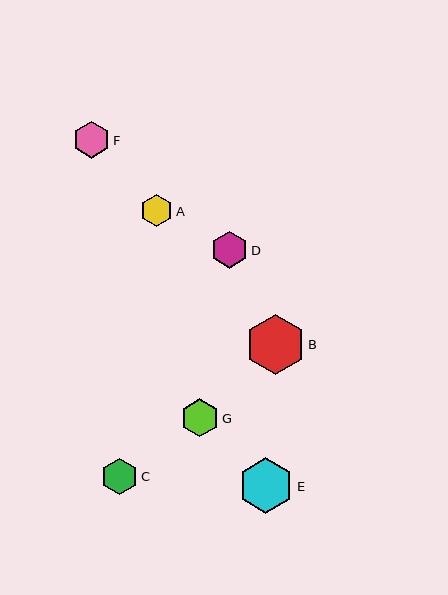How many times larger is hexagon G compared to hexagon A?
Hexagon G is approximately 1.2 times the size of hexagon A.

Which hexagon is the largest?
Hexagon B is the largest with a size of approximately 60 pixels.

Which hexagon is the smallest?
Hexagon A is the smallest with a size of approximately 33 pixels.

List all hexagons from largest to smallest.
From largest to smallest: B, E, G, F, D, C, A.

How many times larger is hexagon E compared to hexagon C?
Hexagon E is approximately 1.5 times the size of hexagon C.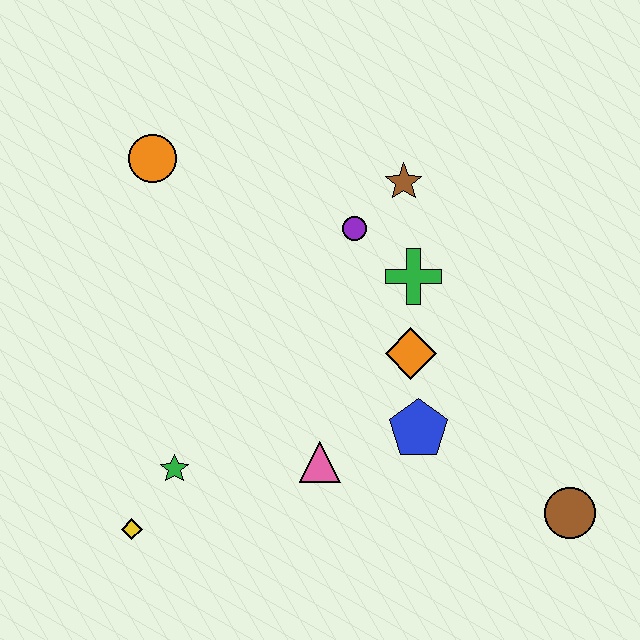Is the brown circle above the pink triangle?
No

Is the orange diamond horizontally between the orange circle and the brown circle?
Yes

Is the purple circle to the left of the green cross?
Yes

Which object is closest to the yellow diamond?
The green star is closest to the yellow diamond.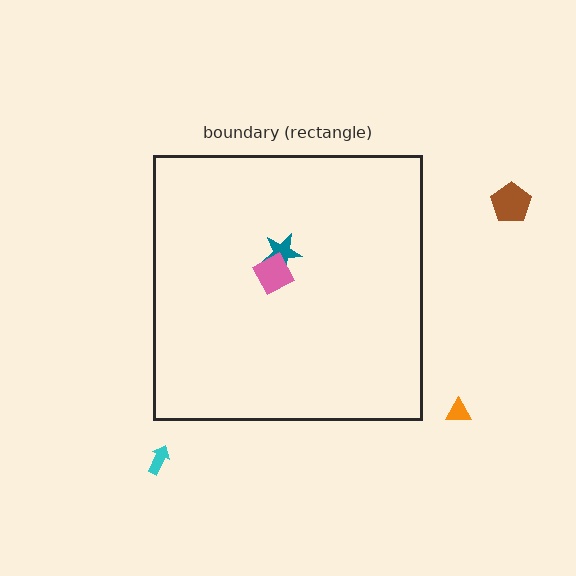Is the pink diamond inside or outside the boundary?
Inside.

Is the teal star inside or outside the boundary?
Inside.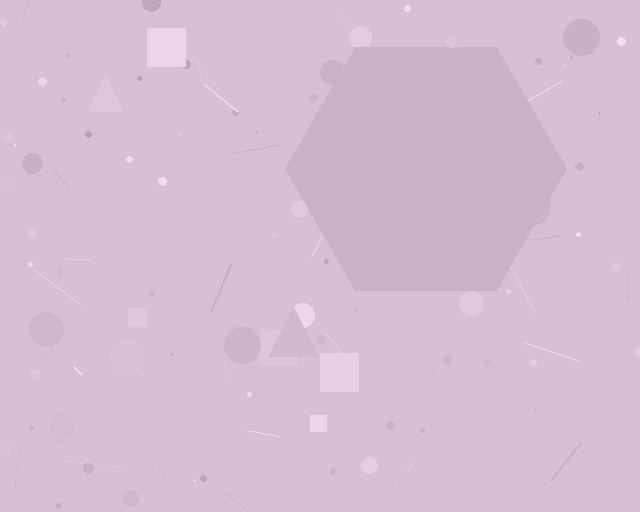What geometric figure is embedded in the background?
A hexagon is embedded in the background.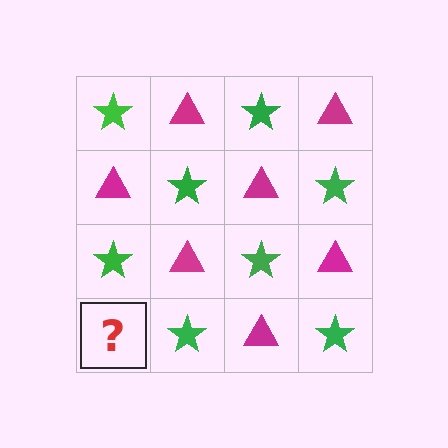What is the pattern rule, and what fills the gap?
The rule is that it alternates green star and magenta triangle in a checkerboard pattern. The gap should be filled with a magenta triangle.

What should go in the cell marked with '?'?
The missing cell should contain a magenta triangle.